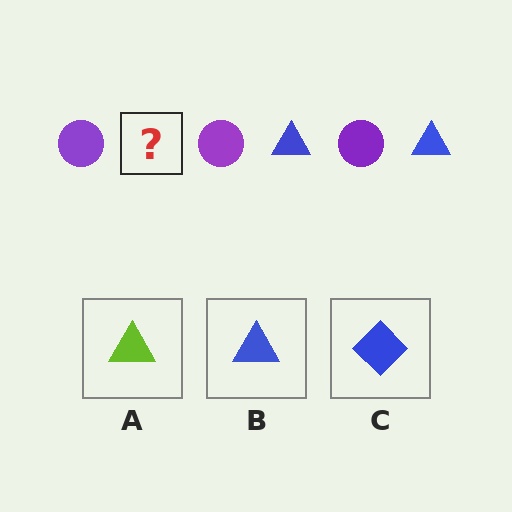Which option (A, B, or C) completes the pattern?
B.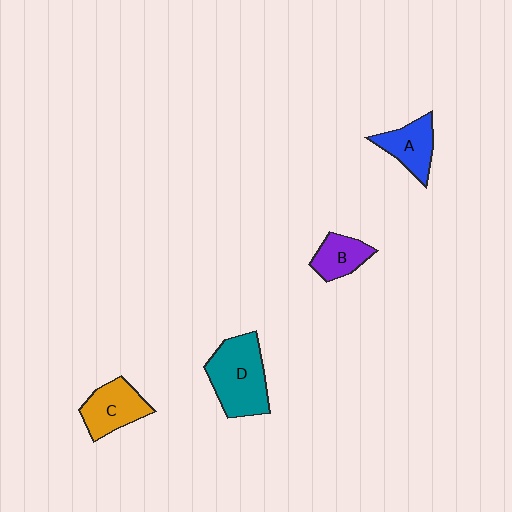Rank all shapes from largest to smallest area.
From largest to smallest: D (teal), C (orange), A (blue), B (purple).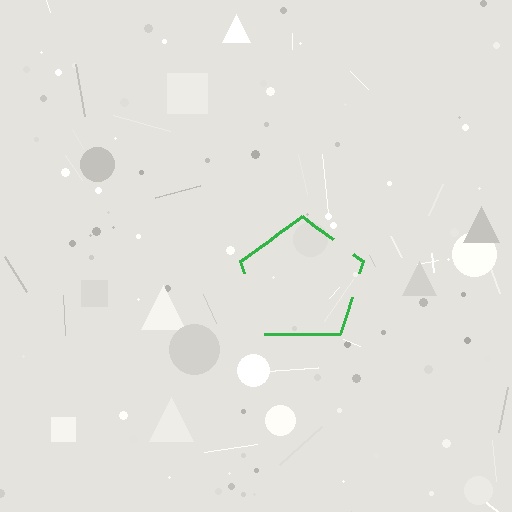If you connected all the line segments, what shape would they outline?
They would outline a pentagon.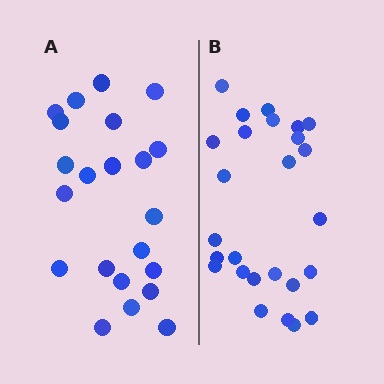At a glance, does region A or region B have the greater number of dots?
Region B (the right region) has more dots.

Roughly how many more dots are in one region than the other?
Region B has about 4 more dots than region A.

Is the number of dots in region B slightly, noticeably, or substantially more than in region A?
Region B has only slightly more — the two regions are fairly close. The ratio is roughly 1.2 to 1.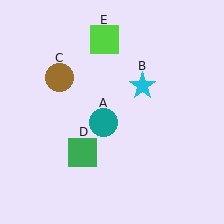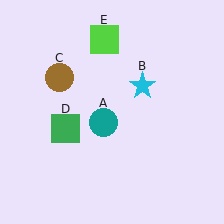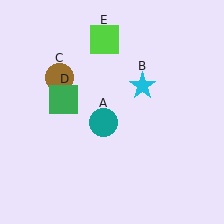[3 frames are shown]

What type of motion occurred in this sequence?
The green square (object D) rotated clockwise around the center of the scene.